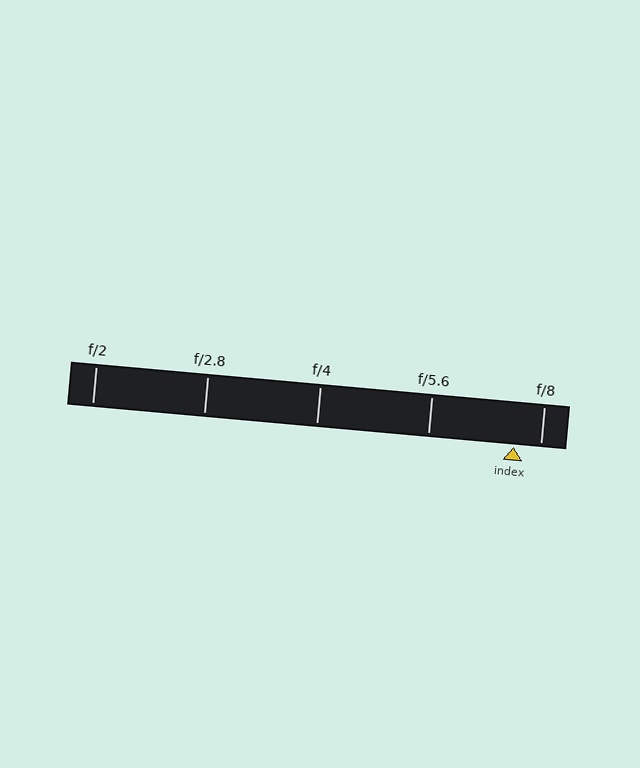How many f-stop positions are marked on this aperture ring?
There are 5 f-stop positions marked.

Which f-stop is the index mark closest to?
The index mark is closest to f/8.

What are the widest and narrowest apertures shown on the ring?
The widest aperture shown is f/2 and the narrowest is f/8.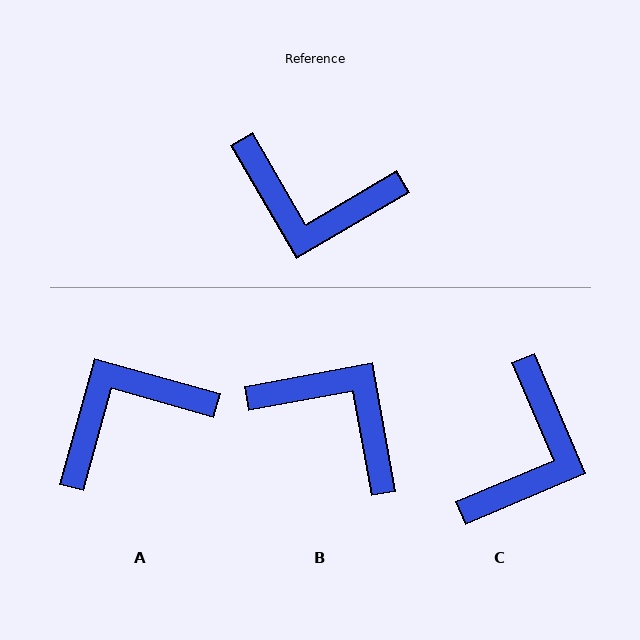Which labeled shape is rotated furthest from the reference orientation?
B, about 160 degrees away.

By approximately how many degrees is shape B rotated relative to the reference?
Approximately 160 degrees counter-clockwise.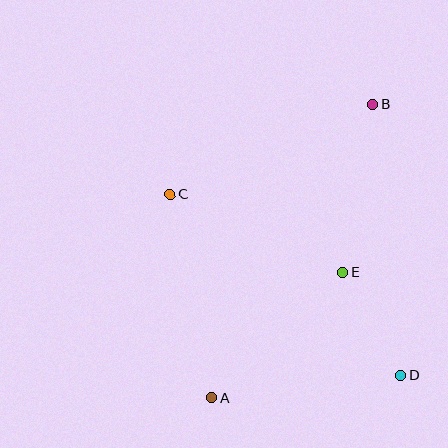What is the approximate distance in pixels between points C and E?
The distance between C and E is approximately 189 pixels.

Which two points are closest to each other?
Points D and E are closest to each other.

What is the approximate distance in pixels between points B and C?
The distance between B and C is approximately 221 pixels.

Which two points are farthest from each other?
Points A and B are farthest from each other.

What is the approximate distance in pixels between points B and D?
The distance between B and D is approximately 272 pixels.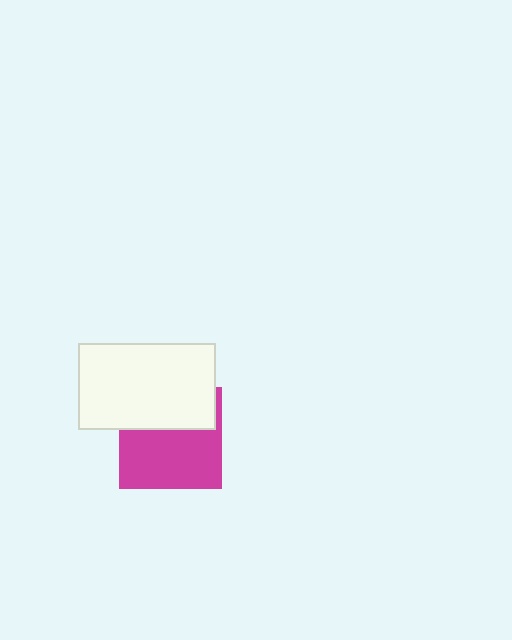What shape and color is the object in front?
The object in front is a white rectangle.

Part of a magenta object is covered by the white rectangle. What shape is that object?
It is a square.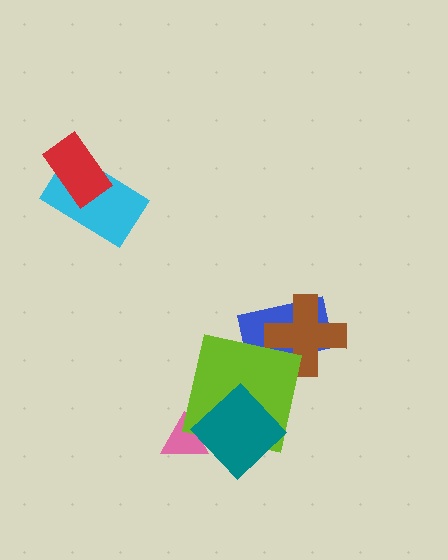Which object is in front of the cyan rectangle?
The red rectangle is in front of the cyan rectangle.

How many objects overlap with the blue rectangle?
2 objects overlap with the blue rectangle.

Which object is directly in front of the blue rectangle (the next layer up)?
The brown cross is directly in front of the blue rectangle.